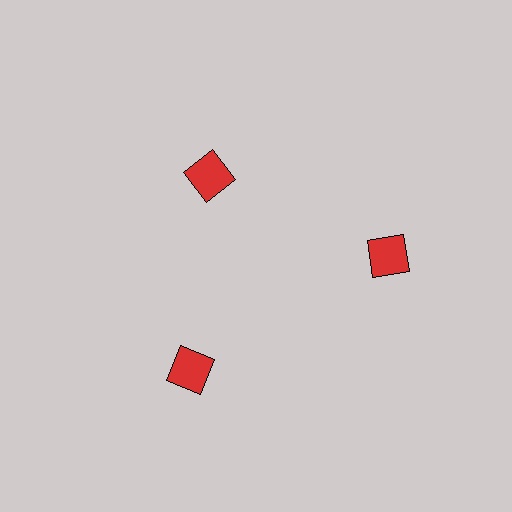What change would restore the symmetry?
The symmetry would be restored by moving it outward, back onto the ring so that all 3 squares sit at equal angles and equal distance from the center.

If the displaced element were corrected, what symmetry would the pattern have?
It would have 3-fold rotational symmetry — the pattern would map onto itself every 120 degrees.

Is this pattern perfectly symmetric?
No. The 3 red squares are arranged in a ring, but one element near the 11 o'clock position is pulled inward toward the center, breaking the 3-fold rotational symmetry.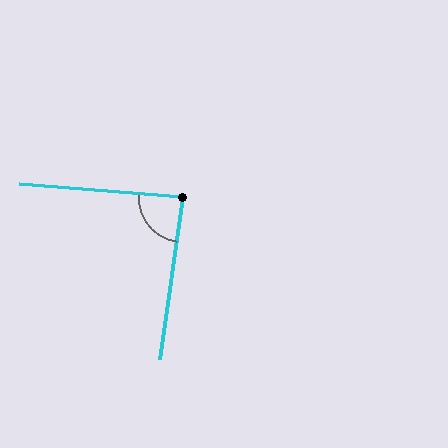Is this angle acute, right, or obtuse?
It is approximately a right angle.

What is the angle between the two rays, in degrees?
Approximately 86 degrees.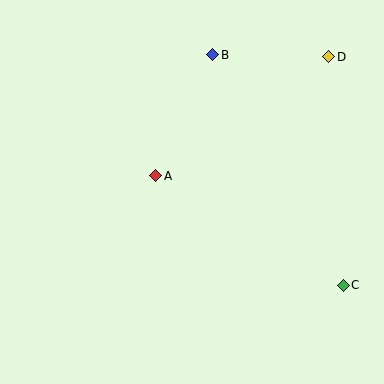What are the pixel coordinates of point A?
Point A is at (156, 176).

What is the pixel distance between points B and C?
The distance between B and C is 264 pixels.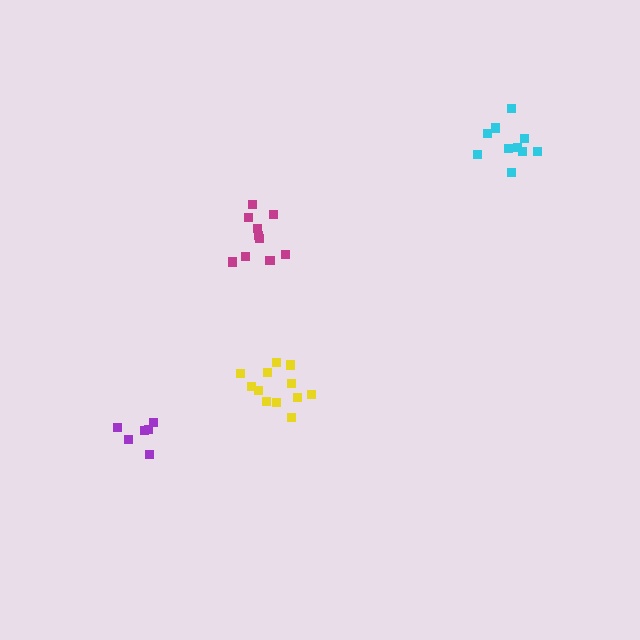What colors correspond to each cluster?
The clusters are colored: yellow, magenta, cyan, purple.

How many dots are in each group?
Group 1: 12 dots, Group 2: 10 dots, Group 3: 10 dots, Group 4: 6 dots (38 total).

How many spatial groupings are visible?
There are 4 spatial groupings.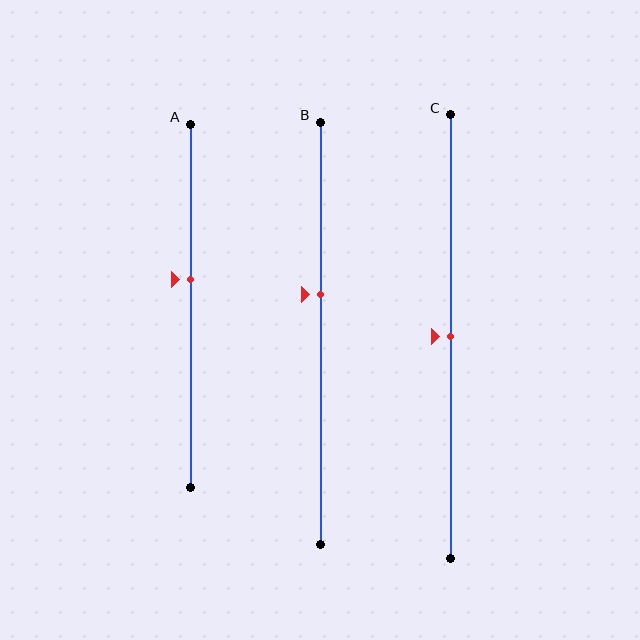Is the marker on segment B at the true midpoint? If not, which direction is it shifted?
No, the marker on segment B is shifted upward by about 9% of the segment length.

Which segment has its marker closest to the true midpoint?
Segment C has its marker closest to the true midpoint.